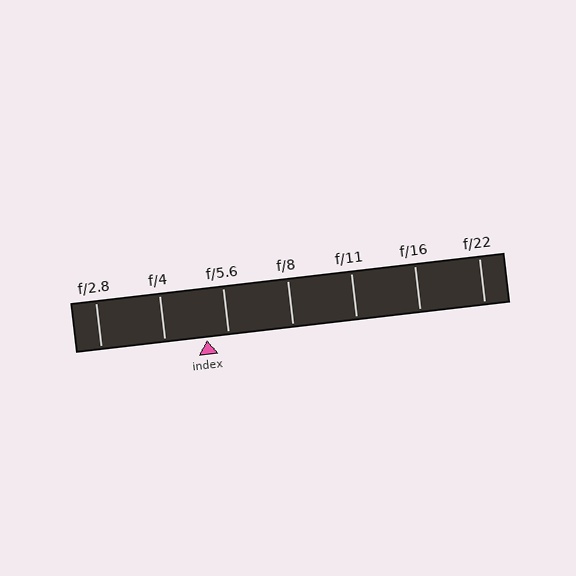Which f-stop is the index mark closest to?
The index mark is closest to f/5.6.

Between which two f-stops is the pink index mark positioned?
The index mark is between f/4 and f/5.6.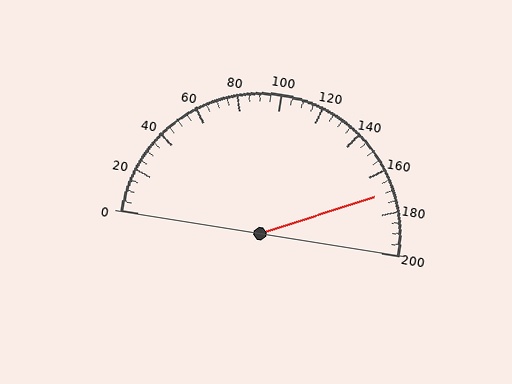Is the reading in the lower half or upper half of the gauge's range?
The reading is in the upper half of the range (0 to 200).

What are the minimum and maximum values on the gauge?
The gauge ranges from 0 to 200.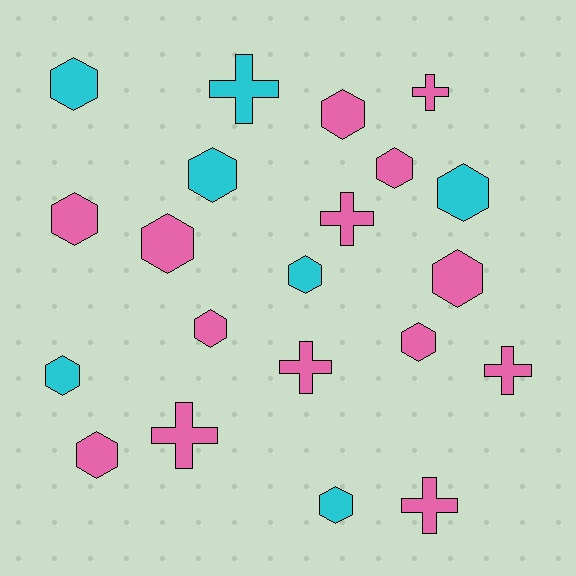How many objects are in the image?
There are 21 objects.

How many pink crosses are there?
There are 6 pink crosses.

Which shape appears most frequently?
Hexagon, with 14 objects.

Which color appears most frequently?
Pink, with 14 objects.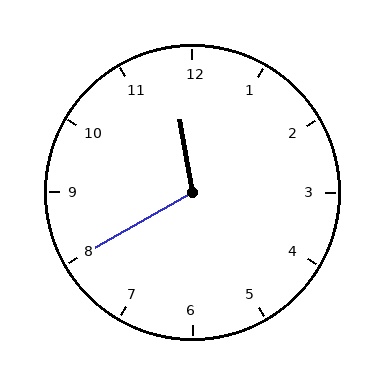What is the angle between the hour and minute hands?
Approximately 110 degrees.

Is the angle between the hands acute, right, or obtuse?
It is obtuse.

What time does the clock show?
11:40.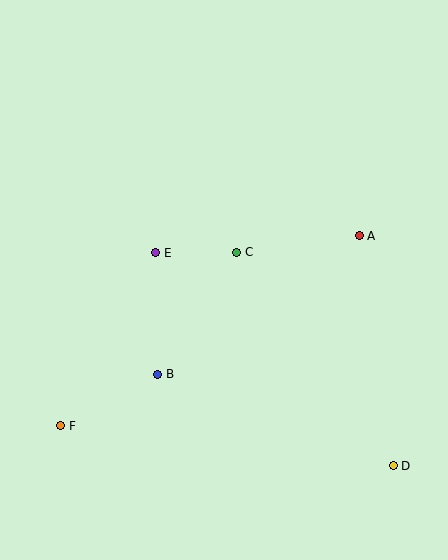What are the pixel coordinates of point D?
Point D is at (393, 466).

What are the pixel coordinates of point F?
Point F is at (61, 426).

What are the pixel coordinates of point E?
Point E is at (156, 253).